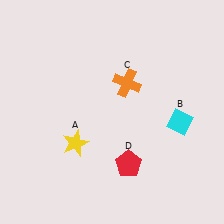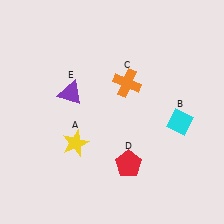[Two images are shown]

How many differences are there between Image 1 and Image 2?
There is 1 difference between the two images.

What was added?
A purple triangle (E) was added in Image 2.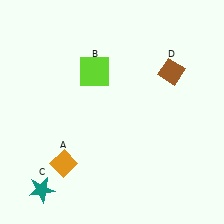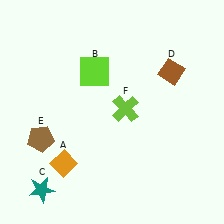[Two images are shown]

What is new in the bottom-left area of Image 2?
A brown pentagon (E) was added in the bottom-left area of Image 2.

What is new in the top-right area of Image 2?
A lime cross (F) was added in the top-right area of Image 2.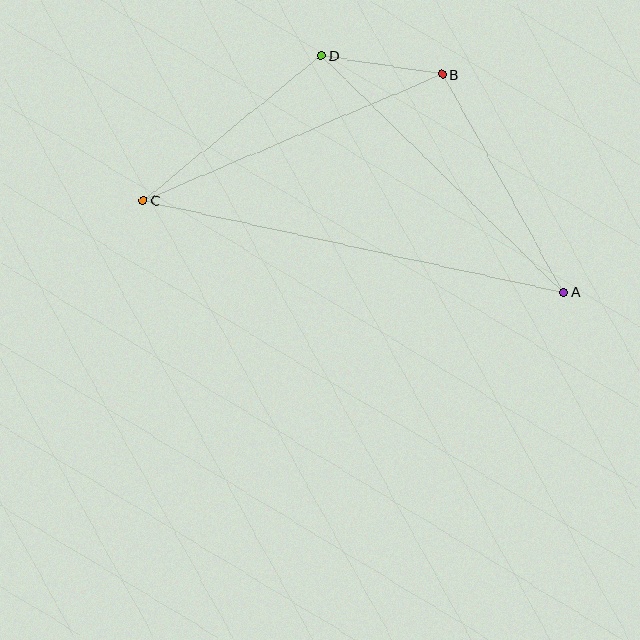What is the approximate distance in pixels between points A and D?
The distance between A and D is approximately 339 pixels.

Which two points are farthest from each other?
Points A and C are farthest from each other.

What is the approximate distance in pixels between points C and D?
The distance between C and D is approximately 230 pixels.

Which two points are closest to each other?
Points B and D are closest to each other.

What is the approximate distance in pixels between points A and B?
The distance between A and B is approximately 249 pixels.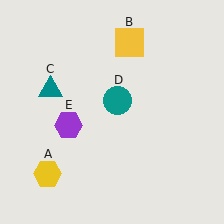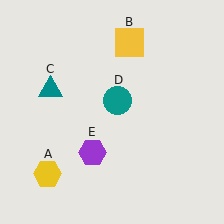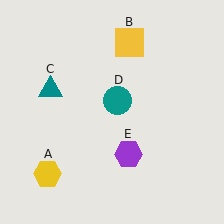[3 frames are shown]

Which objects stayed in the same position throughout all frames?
Yellow hexagon (object A) and yellow square (object B) and teal triangle (object C) and teal circle (object D) remained stationary.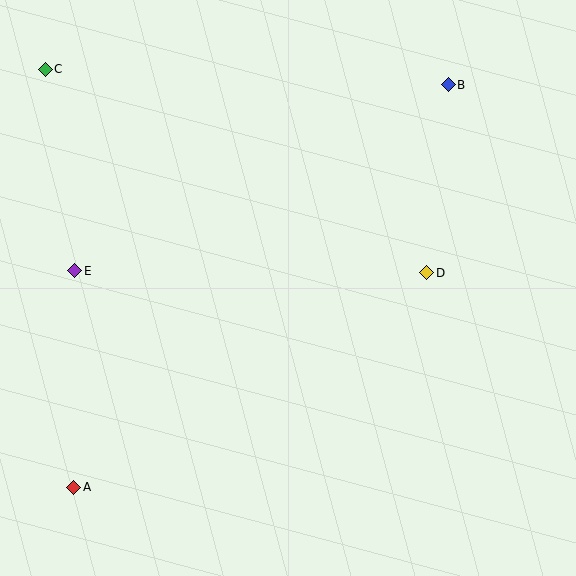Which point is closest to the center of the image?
Point D at (427, 273) is closest to the center.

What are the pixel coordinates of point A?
Point A is at (74, 487).